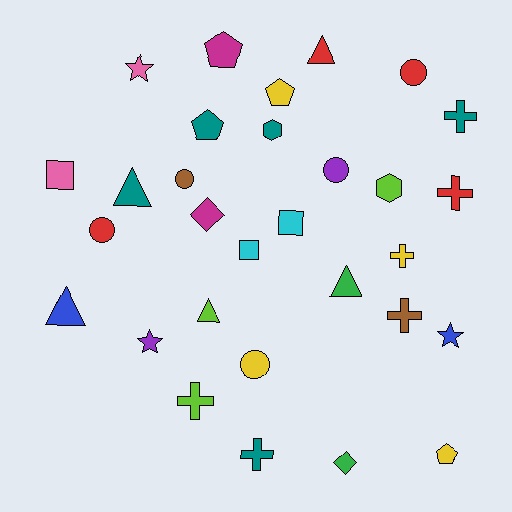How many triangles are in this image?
There are 5 triangles.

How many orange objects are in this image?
There are no orange objects.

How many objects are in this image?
There are 30 objects.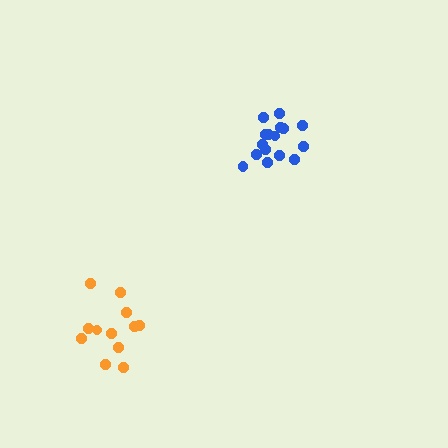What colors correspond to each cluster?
The clusters are colored: orange, blue.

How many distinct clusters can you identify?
There are 2 distinct clusters.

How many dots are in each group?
Group 1: 12 dots, Group 2: 16 dots (28 total).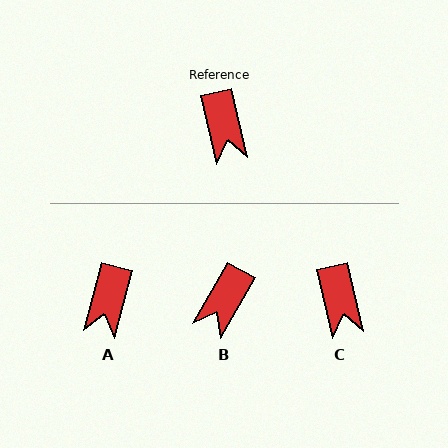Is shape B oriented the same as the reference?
No, it is off by about 43 degrees.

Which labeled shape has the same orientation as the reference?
C.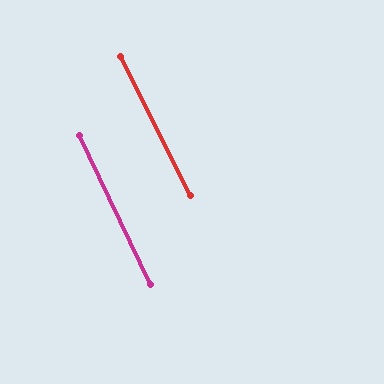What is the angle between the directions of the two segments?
Approximately 1 degree.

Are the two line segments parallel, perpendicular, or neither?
Parallel — their directions differ by only 1.5°.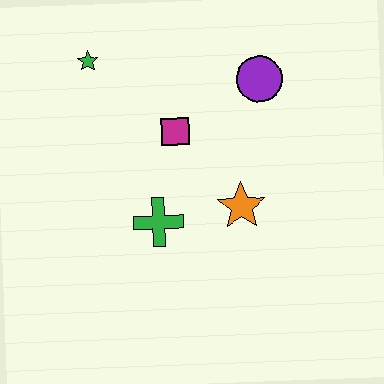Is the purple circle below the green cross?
No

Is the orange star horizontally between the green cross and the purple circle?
Yes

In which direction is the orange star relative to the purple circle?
The orange star is below the purple circle.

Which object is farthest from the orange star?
The green star is farthest from the orange star.